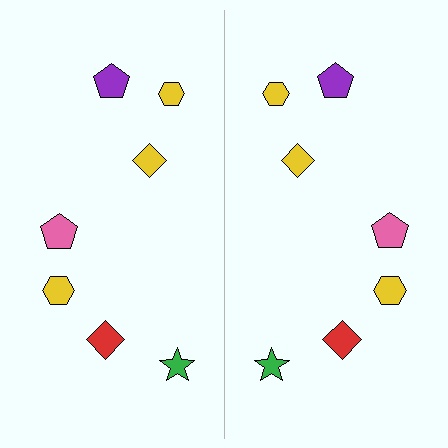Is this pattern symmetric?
Yes, this pattern has bilateral (reflection) symmetry.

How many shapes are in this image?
There are 14 shapes in this image.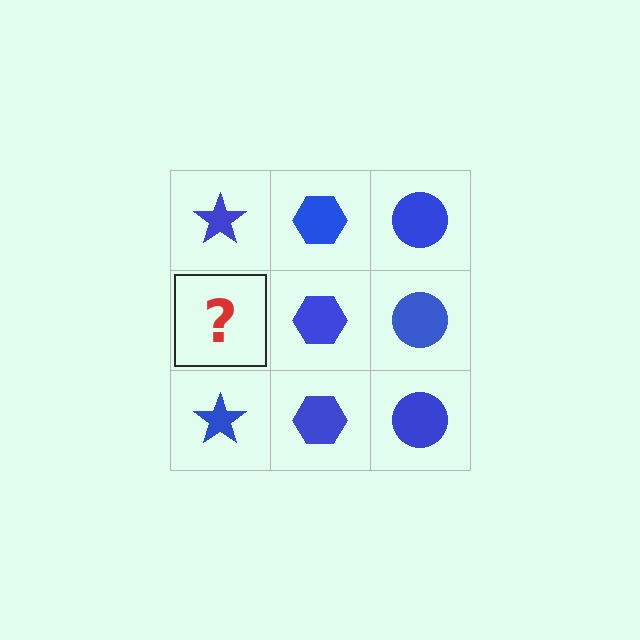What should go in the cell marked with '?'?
The missing cell should contain a blue star.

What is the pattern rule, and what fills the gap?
The rule is that each column has a consistent shape. The gap should be filled with a blue star.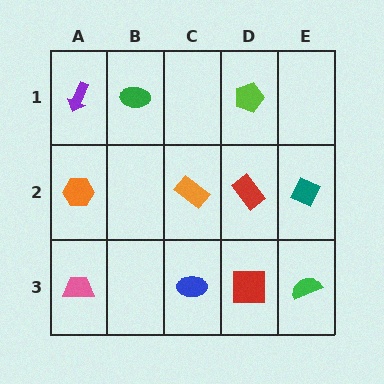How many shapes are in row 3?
4 shapes.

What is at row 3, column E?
A green semicircle.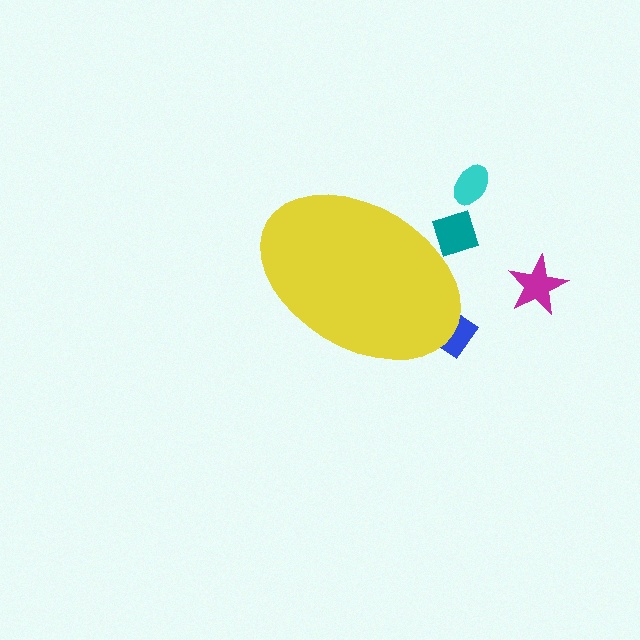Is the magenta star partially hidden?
No, the magenta star is fully visible.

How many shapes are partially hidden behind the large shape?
2 shapes are partially hidden.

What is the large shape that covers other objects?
A yellow ellipse.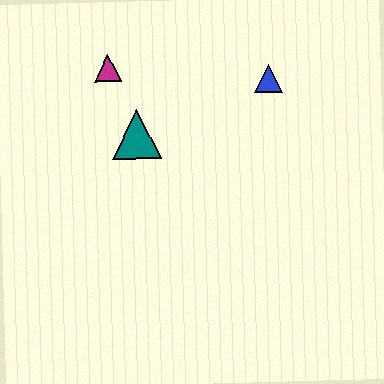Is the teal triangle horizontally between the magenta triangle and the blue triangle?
Yes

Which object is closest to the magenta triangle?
The teal triangle is closest to the magenta triangle.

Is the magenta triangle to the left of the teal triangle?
Yes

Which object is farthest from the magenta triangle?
The blue triangle is farthest from the magenta triangle.